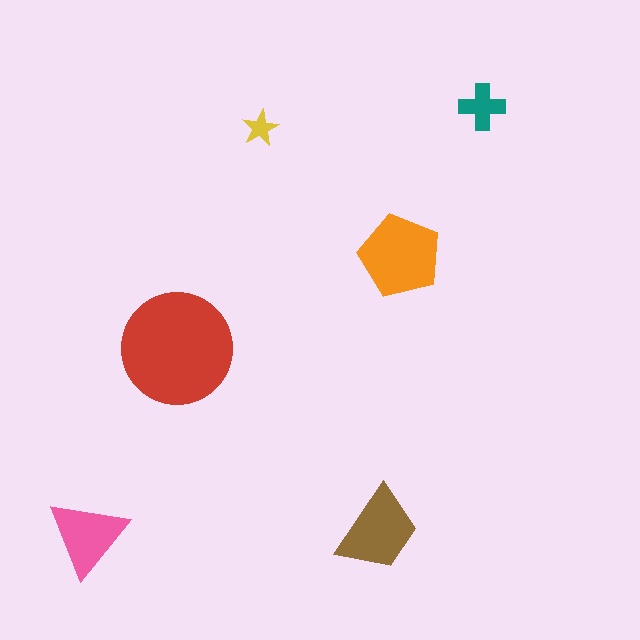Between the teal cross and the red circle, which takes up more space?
The red circle.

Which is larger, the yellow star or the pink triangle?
The pink triangle.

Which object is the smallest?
The yellow star.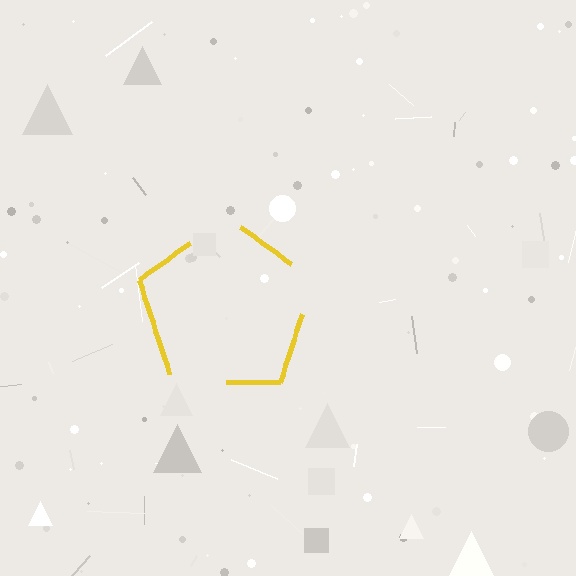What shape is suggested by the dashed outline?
The dashed outline suggests a pentagon.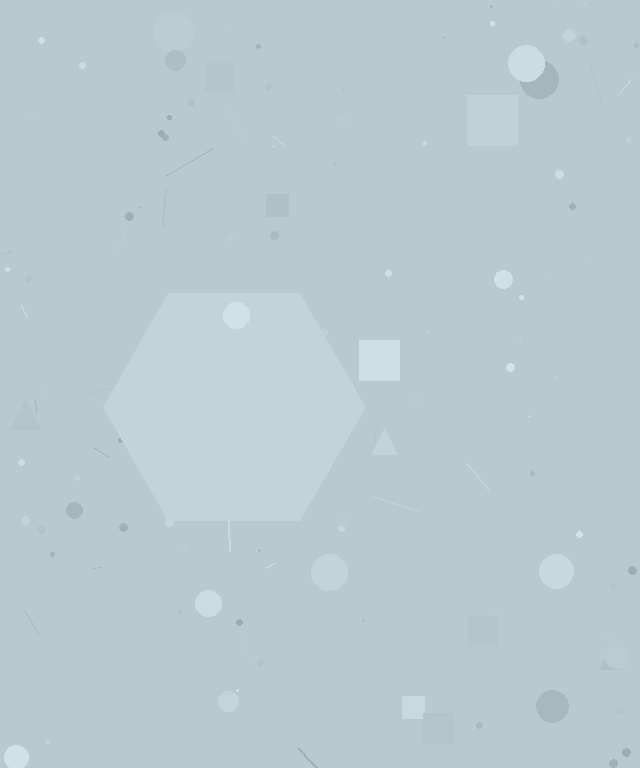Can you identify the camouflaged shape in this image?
The camouflaged shape is a hexagon.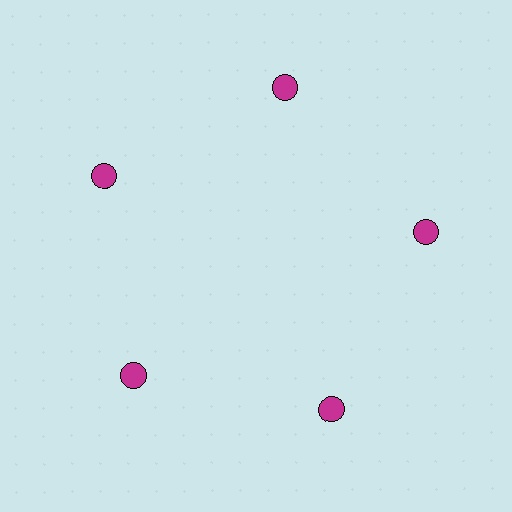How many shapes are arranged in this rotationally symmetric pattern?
There are 5 shapes, arranged in 5 groups of 1.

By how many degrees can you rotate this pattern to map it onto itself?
The pattern maps onto itself every 72 degrees of rotation.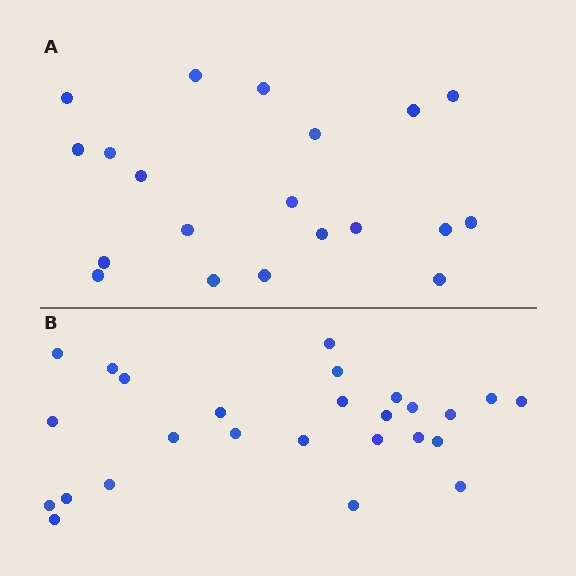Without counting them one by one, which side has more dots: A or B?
Region B (the bottom region) has more dots.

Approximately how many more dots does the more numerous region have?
Region B has about 6 more dots than region A.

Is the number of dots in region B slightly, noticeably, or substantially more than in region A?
Region B has noticeably more, but not dramatically so. The ratio is roughly 1.3 to 1.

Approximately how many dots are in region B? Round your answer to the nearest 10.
About 30 dots. (The exact count is 26, which rounds to 30.)